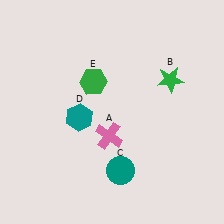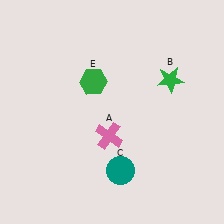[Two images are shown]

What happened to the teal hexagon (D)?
The teal hexagon (D) was removed in Image 2. It was in the bottom-left area of Image 1.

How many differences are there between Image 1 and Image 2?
There is 1 difference between the two images.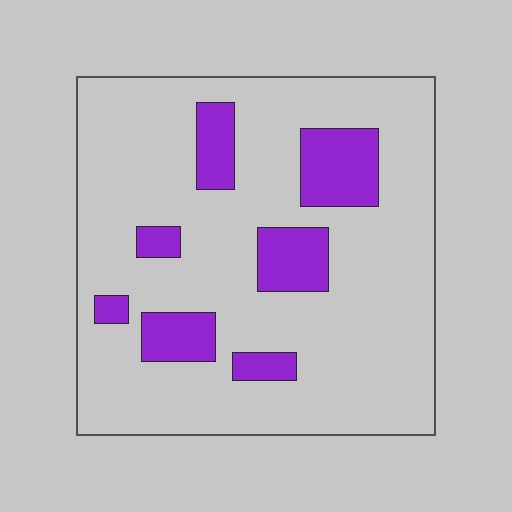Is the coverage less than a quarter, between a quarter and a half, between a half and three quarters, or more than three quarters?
Less than a quarter.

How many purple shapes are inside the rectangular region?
7.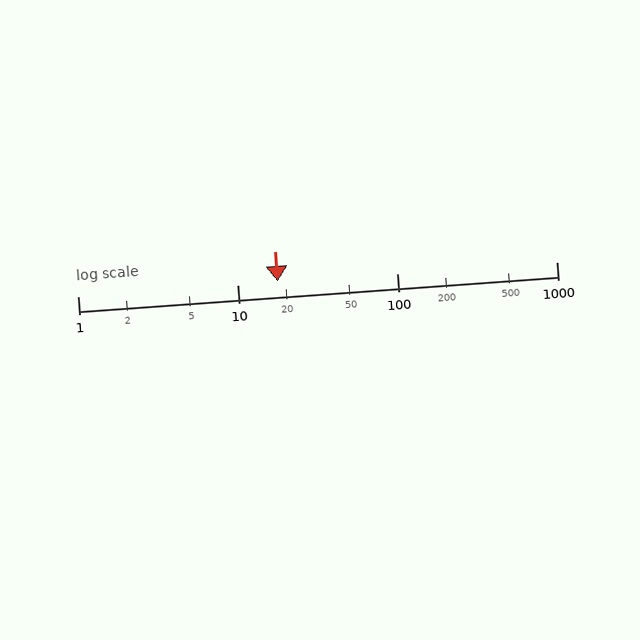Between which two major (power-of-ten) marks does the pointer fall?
The pointer is between 10 and 100.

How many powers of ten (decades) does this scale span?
The scale spans 3 decades, from 1 to 1000.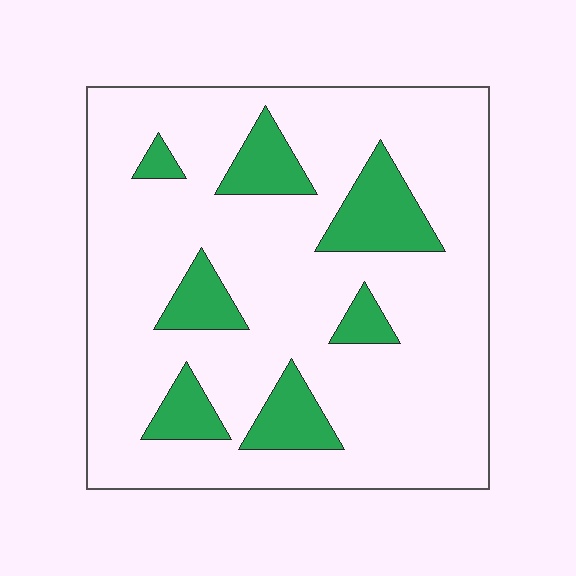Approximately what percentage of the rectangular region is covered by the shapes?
Approximately 20%.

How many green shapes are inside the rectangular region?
7.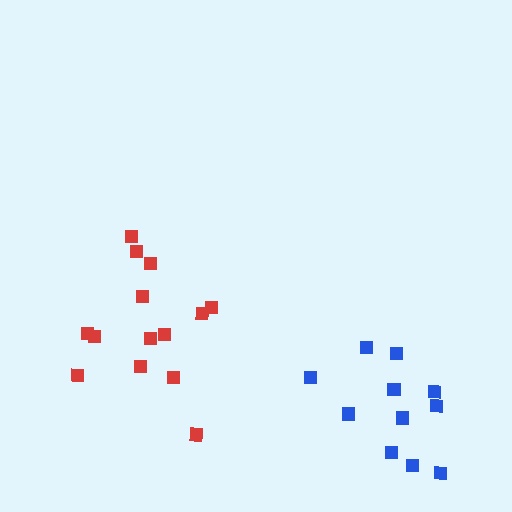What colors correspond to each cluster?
The clusters are colored: blue, red.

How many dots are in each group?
Group 1: 11 dots, Group 2: 14 dots (25 total).